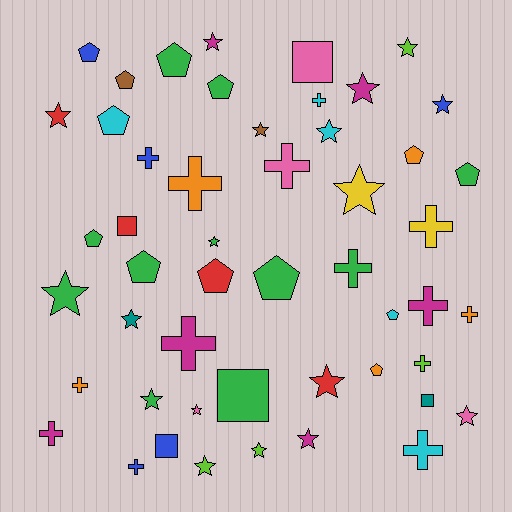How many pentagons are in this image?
There are 13 pentagons.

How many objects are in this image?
There are 50 objects.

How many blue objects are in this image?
There are 5 blue objects.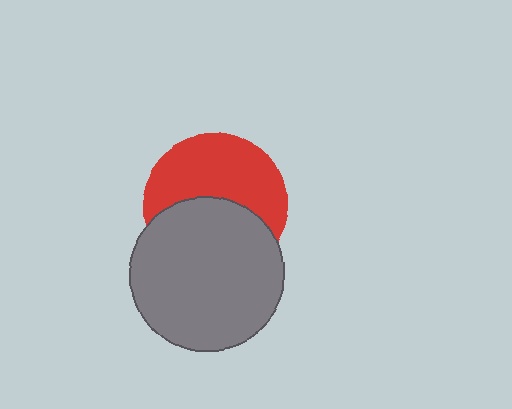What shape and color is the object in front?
The object in front is a gray circle.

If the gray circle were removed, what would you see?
You would see the complete red circle.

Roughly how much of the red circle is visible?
About half of it is visible (roughly 53%).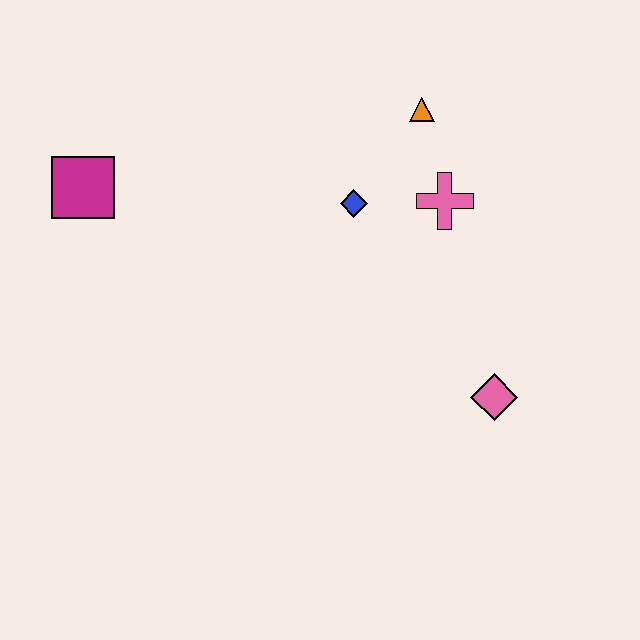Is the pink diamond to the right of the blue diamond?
Yes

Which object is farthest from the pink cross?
The magenta square is farthest from the pink cross.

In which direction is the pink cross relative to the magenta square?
The pink cross is to the right of the magenta square.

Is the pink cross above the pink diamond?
Yes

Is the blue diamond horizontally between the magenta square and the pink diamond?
Yes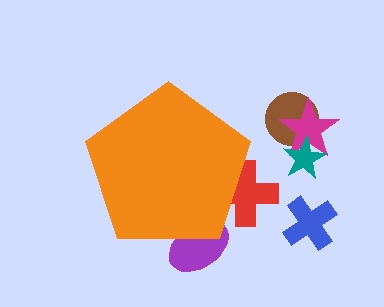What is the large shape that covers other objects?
An orange pentagon.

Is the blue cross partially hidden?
No, the blue cross is fully visible.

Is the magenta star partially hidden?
No, the magenta star is fully visible.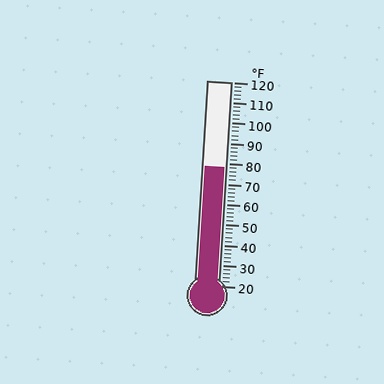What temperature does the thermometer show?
The thermometer shows approximately 78°F.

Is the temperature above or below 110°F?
The temperature is below 110°F.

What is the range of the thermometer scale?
The thermometer scale ranges from 20°F to 120°F.